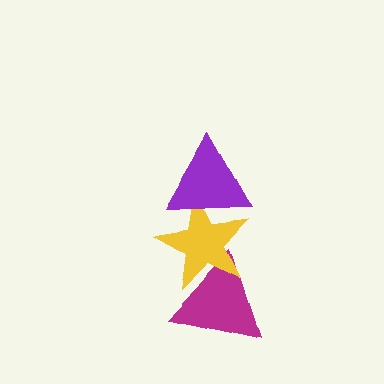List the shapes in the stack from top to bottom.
From top to bottom: the purple triangle, the yellow star, the magenta triangle.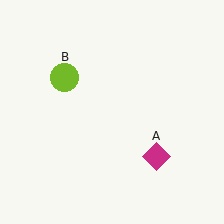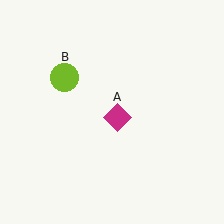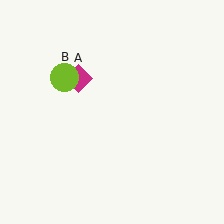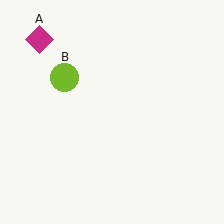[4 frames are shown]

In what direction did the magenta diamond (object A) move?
The magenta diamond (object A) moved up and to the left.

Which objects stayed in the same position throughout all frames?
Lime circle (object B) remained stationary.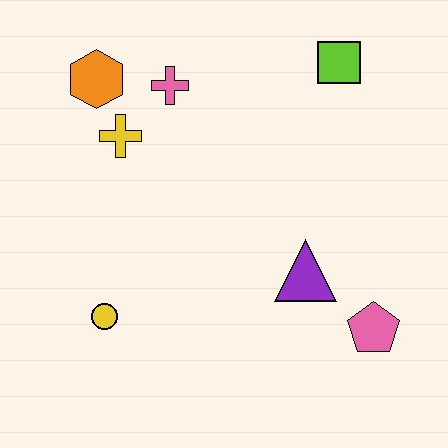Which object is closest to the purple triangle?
The pink pentagon is closest to the purple triangle.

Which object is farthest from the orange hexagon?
The pink pentagon is farthest from the orange hexagon.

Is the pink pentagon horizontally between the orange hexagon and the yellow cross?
No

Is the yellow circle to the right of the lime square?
No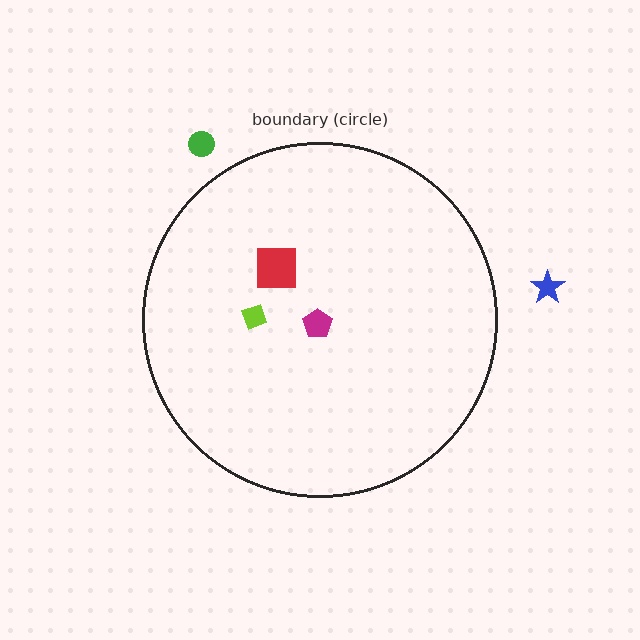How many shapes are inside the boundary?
3 inside, 2 outside.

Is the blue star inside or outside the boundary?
Outside.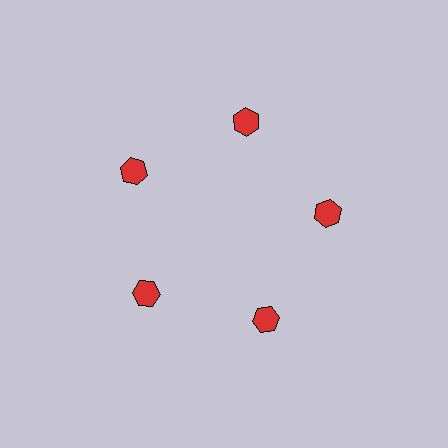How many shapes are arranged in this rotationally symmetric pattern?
There are 5 shapes, arranged in 5 groups of 1.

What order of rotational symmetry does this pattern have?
This pattern has 5-fold rotational symmetry.